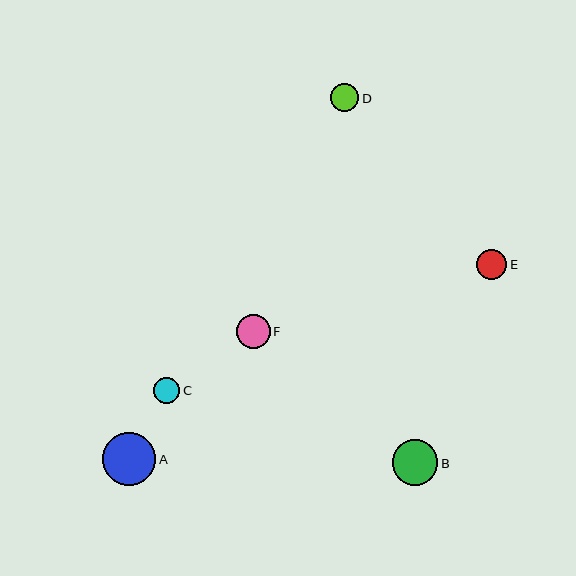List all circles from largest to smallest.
From largest to smallest: A, B, F, E, D, C.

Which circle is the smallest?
Circle C is the smallest with a size of approximately 26 pixels.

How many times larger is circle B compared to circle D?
Circle B is approximately 1.6 times the size of circle D.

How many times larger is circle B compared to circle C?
Circle B is approximately 1.8 times the size of circle C.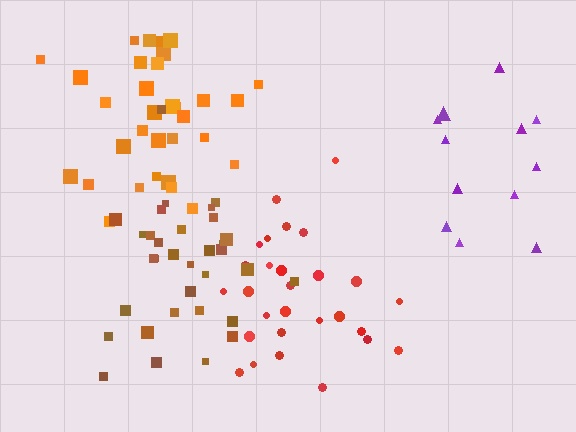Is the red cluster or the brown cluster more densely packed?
Brown.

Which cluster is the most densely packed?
Brown.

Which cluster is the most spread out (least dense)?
Purple.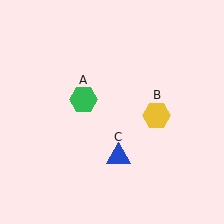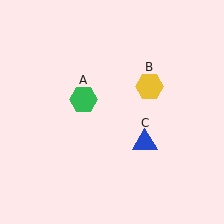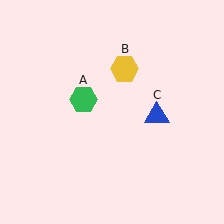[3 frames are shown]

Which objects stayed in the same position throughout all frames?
Green hexagon (object A) remained stationary.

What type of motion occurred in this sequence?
The yellow hexagon (object B), blue triangle (object C) rotated counterclockwise around the center of the scene.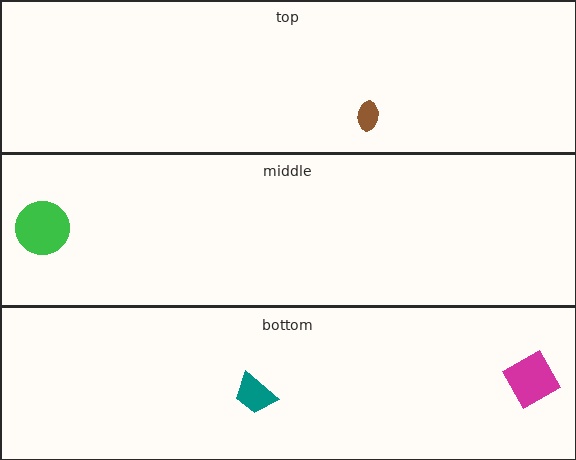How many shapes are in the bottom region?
2.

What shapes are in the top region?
The brown ellipse.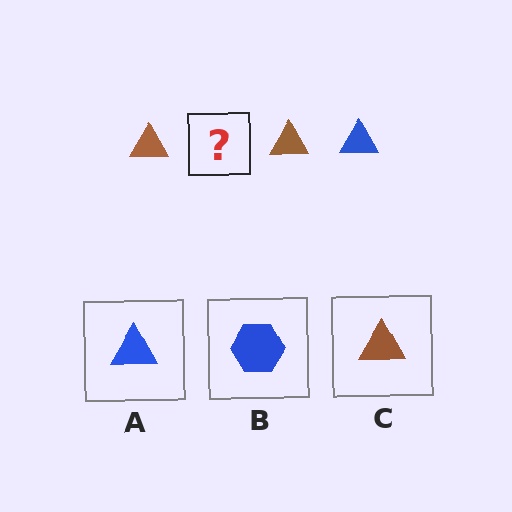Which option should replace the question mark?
Option A.